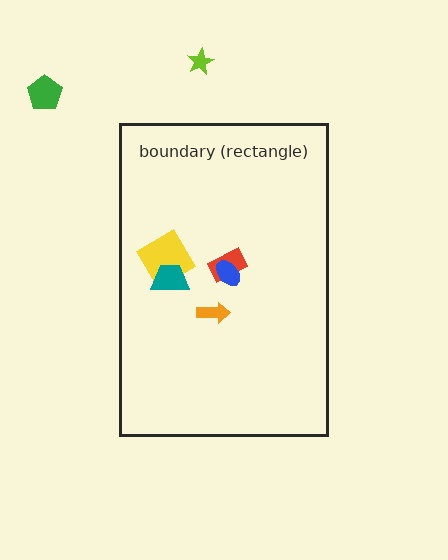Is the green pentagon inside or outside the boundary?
Outside.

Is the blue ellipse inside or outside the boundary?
Inside.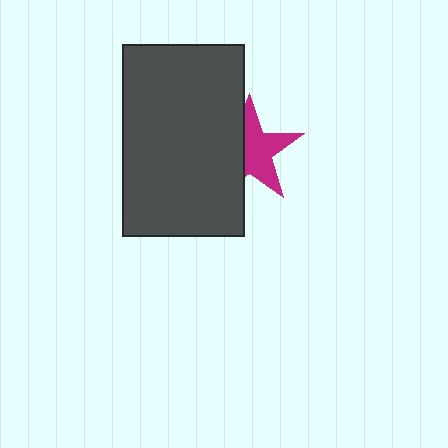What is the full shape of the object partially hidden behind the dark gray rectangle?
The partially hidden object is a magenta star.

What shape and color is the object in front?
The object in front is a dark gray rectangle.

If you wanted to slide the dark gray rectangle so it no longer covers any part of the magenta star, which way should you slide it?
Slide it left — that is the most direct way to separate the two shapes.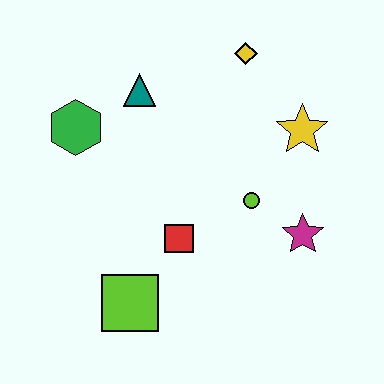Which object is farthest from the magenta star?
The green hexagon is farthest from the magenta star.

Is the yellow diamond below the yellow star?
No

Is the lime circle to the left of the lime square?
No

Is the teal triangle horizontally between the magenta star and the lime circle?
No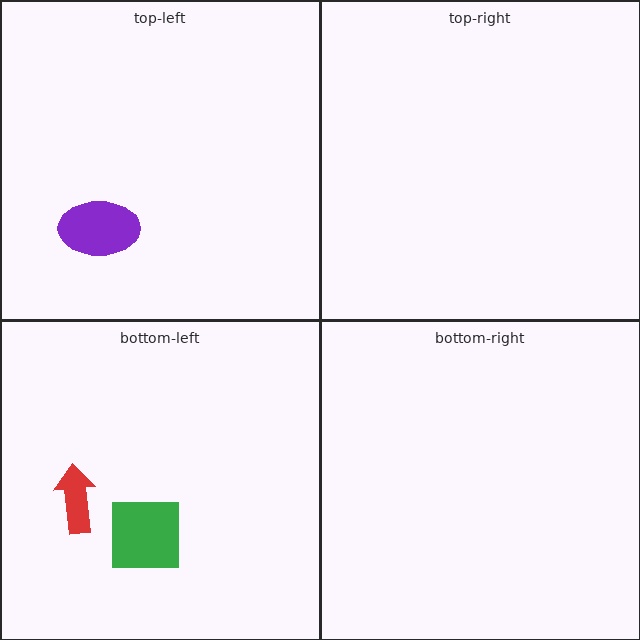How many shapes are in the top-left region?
1.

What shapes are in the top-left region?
The purple ellipse.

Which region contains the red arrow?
The bottom-left region.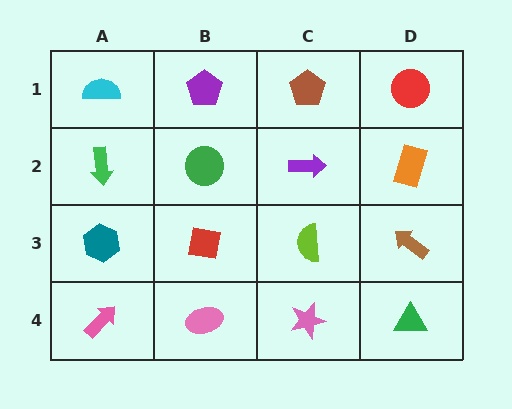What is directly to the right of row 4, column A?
A pink ellipse.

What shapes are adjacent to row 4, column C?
A lime semicircle (row 3, column C), a pink ellipse (row 4, column B), a green triangle (row 4, column D).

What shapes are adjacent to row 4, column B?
A red square (row 3, column B), a pink arrow (row 4, column A), a pink star (row 4, column C).